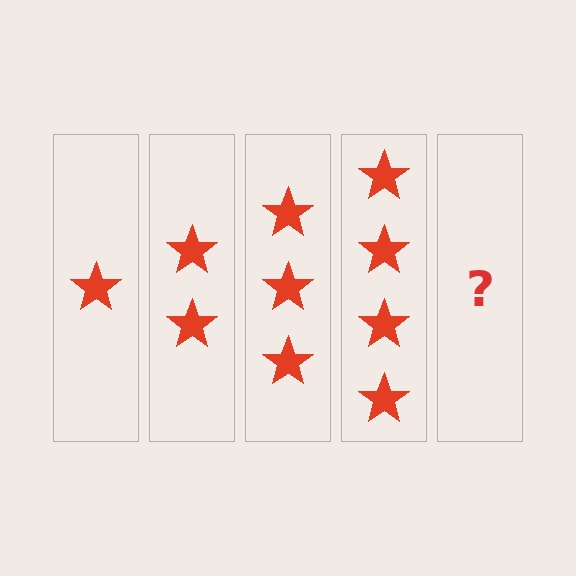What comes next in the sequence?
The next element should be 5 stars.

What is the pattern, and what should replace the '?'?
The pattern is that each step adds one more star. The '?' should be 5 stars.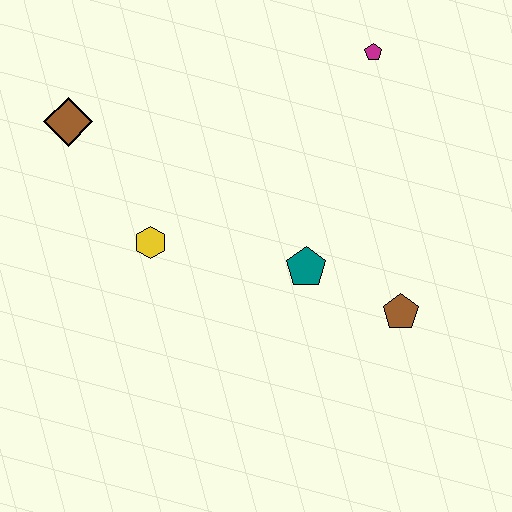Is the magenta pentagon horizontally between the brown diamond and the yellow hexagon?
No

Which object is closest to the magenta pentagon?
The teal pentagon is closest to the magenta pentagon.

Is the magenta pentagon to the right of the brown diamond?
Yes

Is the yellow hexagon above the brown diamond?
No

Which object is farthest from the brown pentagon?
The brown diamond is farthest from the brown pentagon.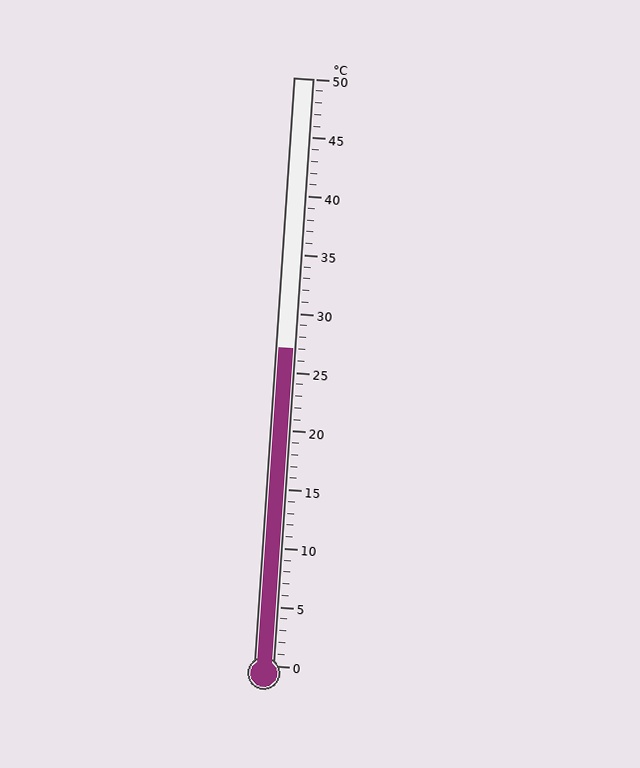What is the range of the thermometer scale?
The thermometer scale ranges from 0°C to 50°C.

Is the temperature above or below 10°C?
The temperature is above 10°C.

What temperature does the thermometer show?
The thermometer shows approximately 27°C.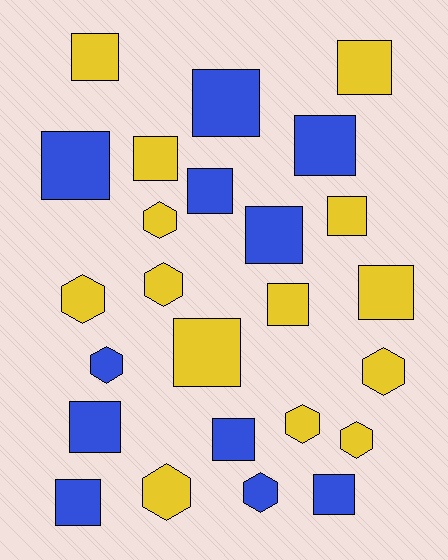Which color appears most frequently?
Yellow, with 14 objects.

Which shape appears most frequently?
Square, with 16 objects.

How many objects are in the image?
There are 25 objects.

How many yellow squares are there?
There are 7 yellow squares.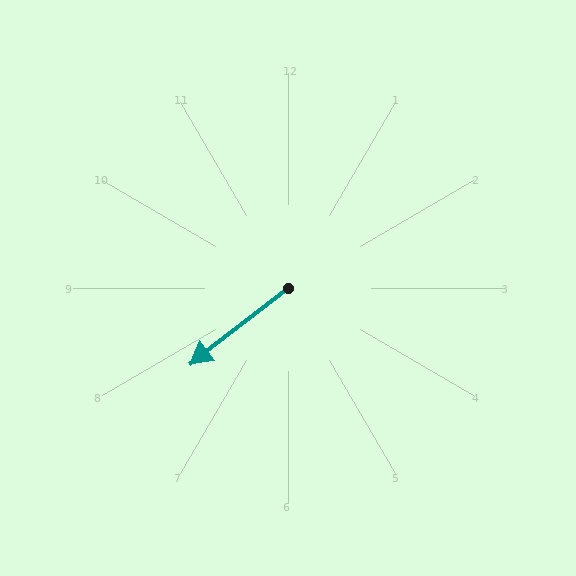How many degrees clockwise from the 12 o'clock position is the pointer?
Approximately 232 degrees.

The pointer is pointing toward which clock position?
Roughly 8 o'clock.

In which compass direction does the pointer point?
Southwest.